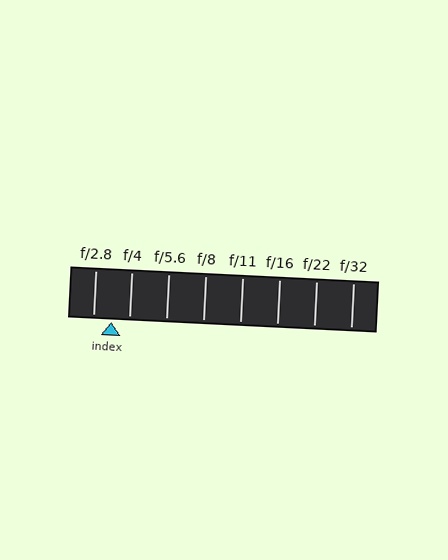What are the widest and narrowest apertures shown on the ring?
The widest aperture shown is f/2.8 and the narrowest is f/32.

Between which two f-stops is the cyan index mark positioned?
The index mark is between f/2.8 and f/4.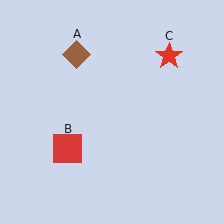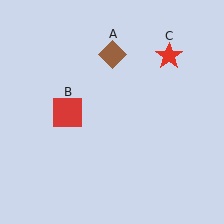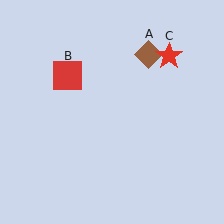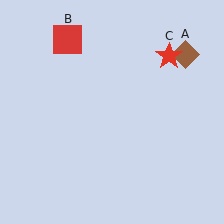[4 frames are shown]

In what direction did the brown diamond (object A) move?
The brown diamond (object A) moved right.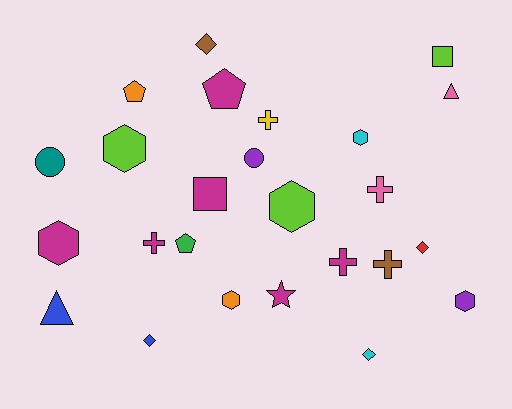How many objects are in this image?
There are 25 objects.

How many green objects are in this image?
There is 1 green object.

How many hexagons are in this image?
There are 6 hexagons.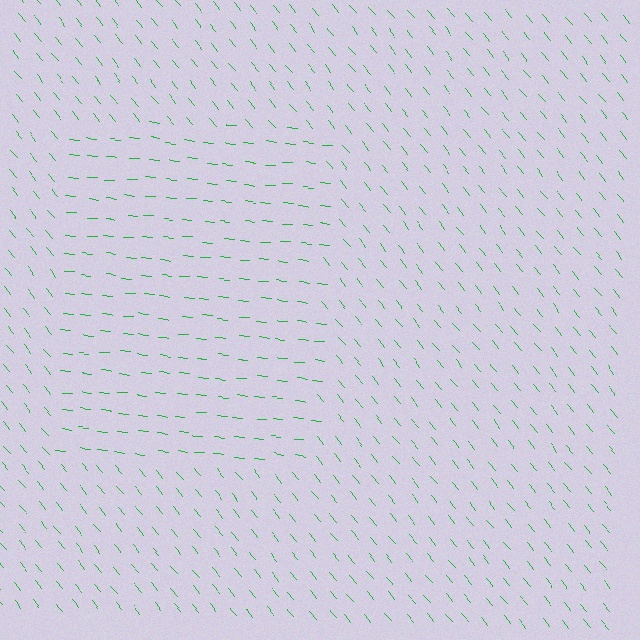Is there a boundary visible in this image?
Yes, there is a texture boundary formed by a change in line orientation.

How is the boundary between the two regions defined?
The boundary is defined purely by a change in line orientation (approximately 45 degrees difference). All lines are the same color and thickness.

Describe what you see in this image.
The image is filled with small green line segments. A rectangle region in the image has lines oriented differently from the surrounding lines, creating a visible texture boundary.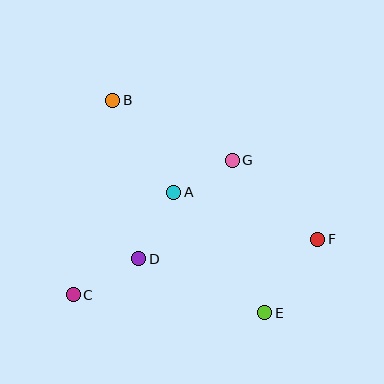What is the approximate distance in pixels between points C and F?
The distance between C and F is approximately 251 pixels.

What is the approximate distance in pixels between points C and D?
The distance between C and D is approximately 75 pixels.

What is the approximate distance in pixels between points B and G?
The distance between B and G is approximately 134 pixels.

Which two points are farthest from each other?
Points B and E are farthest from each other.